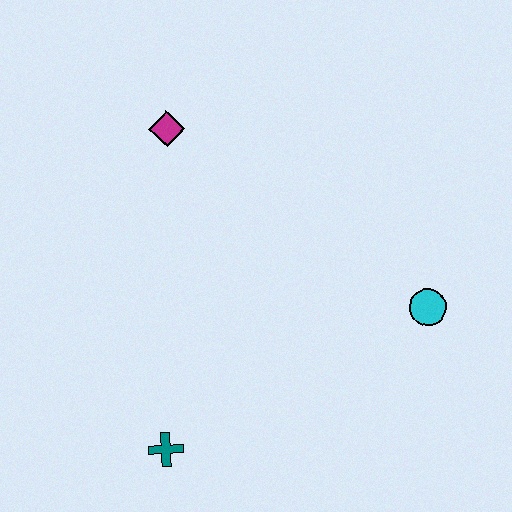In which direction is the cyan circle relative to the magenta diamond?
The cyan circle is to the right of the magenta diamond.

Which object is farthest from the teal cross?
The magenta diamond is farthest from the teal cross.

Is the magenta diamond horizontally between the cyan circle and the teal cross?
Yes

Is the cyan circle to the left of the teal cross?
No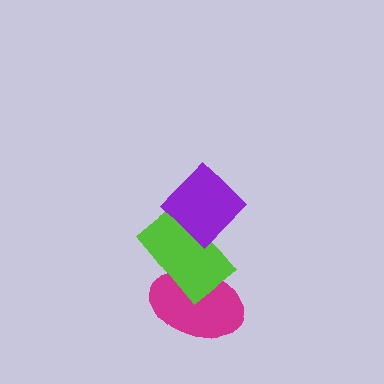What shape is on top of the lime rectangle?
The purple diamond is on top of the lime rectangle.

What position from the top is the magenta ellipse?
The magenta ellipse is 3rd from the top.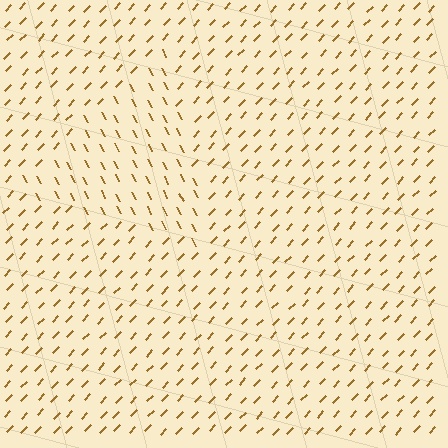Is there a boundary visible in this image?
Yes, there is a texture boundary formed by a change in line orientation.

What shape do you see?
I see a triangle.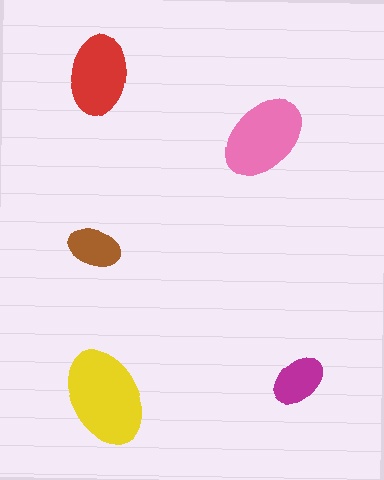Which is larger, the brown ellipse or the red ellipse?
The red one.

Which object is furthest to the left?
The brown ellipse is leftmost.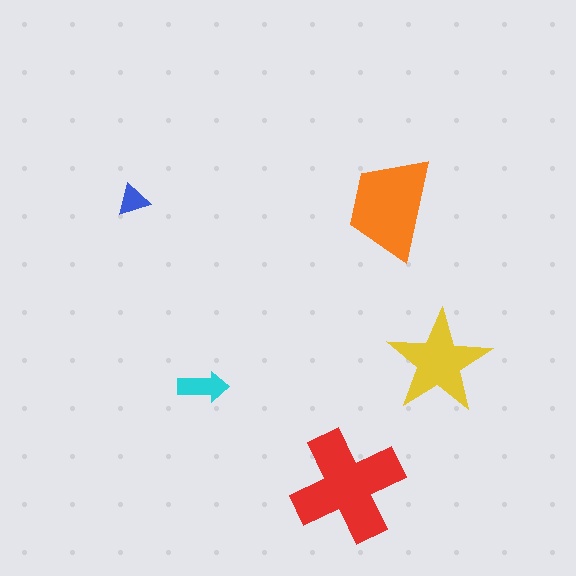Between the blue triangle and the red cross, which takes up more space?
The red cross.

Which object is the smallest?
The blue triangle.